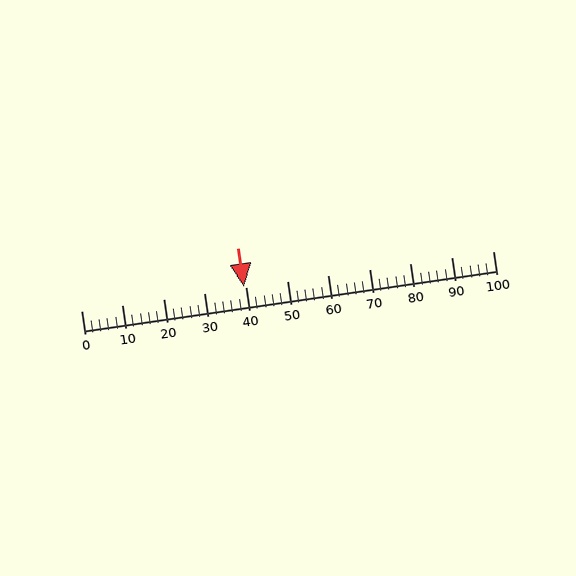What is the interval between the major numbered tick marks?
The major tick marks are spaced 10 units apart.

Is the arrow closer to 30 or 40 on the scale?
The arrow is closer to 40.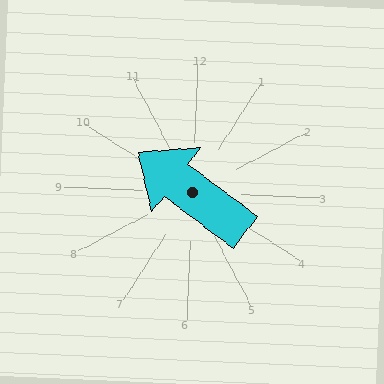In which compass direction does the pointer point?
Northwest.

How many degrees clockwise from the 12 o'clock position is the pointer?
Approximately 304 degrees.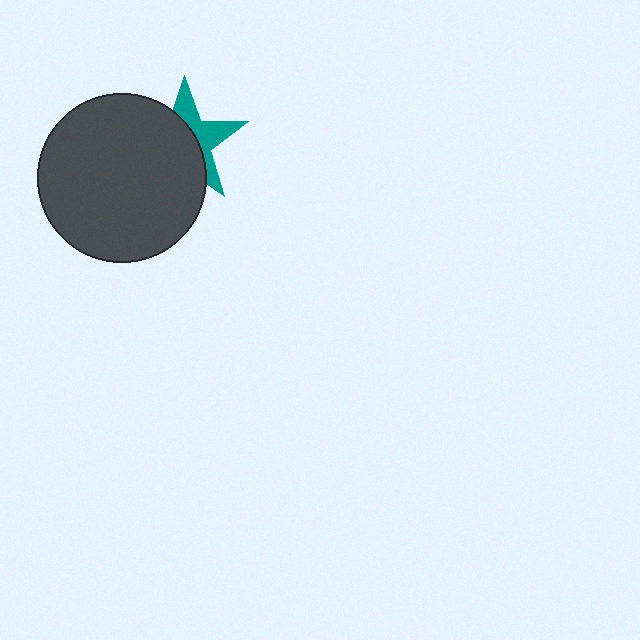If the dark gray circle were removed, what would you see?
You would see the complete teal star.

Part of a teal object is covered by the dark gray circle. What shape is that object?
It is a star.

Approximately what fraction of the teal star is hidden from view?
Roughly 60% of the teal star is hidden behind the dark gray circle.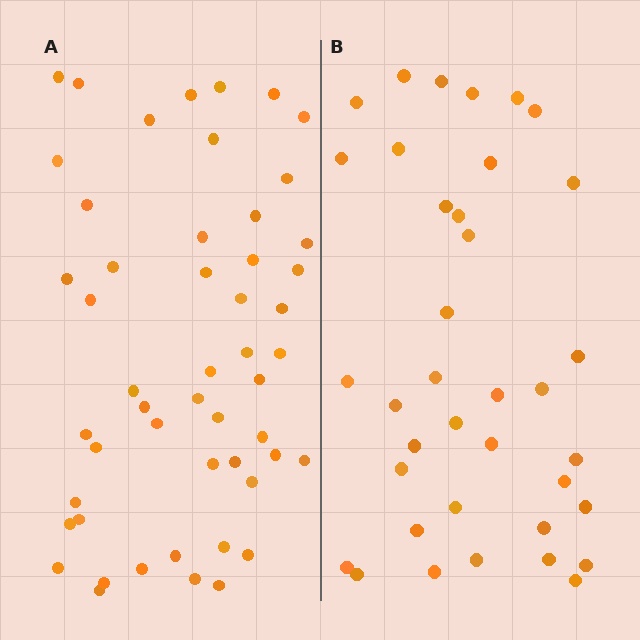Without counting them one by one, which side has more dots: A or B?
Region A (the left region) has more dots.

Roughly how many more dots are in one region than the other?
Region A has approximately 15 more dots than region B.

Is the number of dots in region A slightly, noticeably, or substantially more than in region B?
Region A has noticeably more, but not dramatically so. The ratio is roughly 1.4 to 1.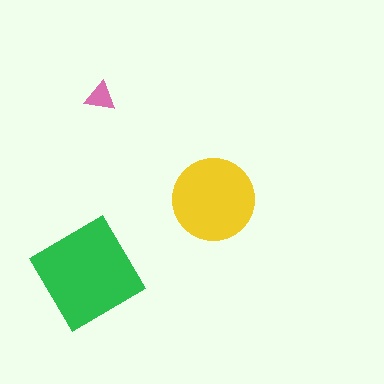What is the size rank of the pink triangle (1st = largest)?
3rd.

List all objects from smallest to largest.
The pink triangle, the yellow circle, the green diamond.